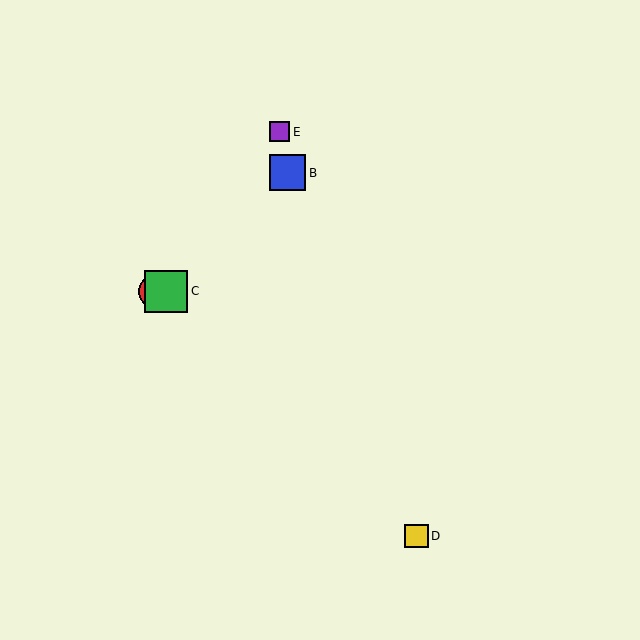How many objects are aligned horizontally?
2 objects (A, C) are aligned horizontally.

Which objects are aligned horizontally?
Objects A, C are aligned horizontally.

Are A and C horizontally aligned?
Yes, both are at y≈291.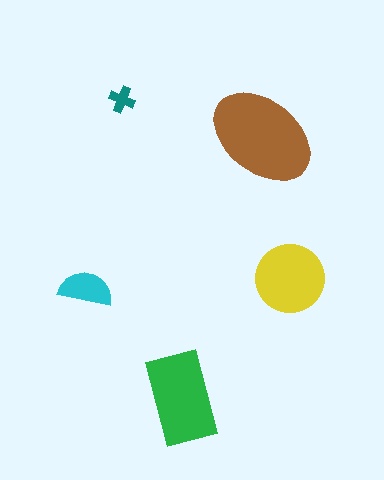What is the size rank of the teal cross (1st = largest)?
5th.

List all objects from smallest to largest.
The teal cross, the cyan semicircle, the yellow circle, the green rectangle, the brown ellipse.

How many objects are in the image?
There are 5 objects in the image.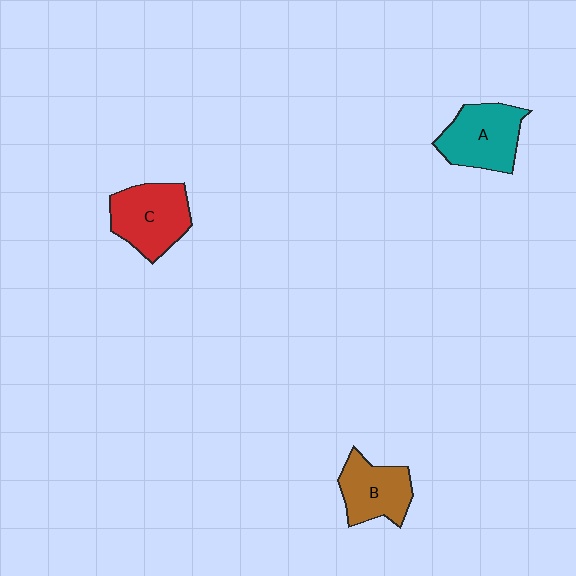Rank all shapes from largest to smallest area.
From largest to smallest: C (red), A (teal), B (brown).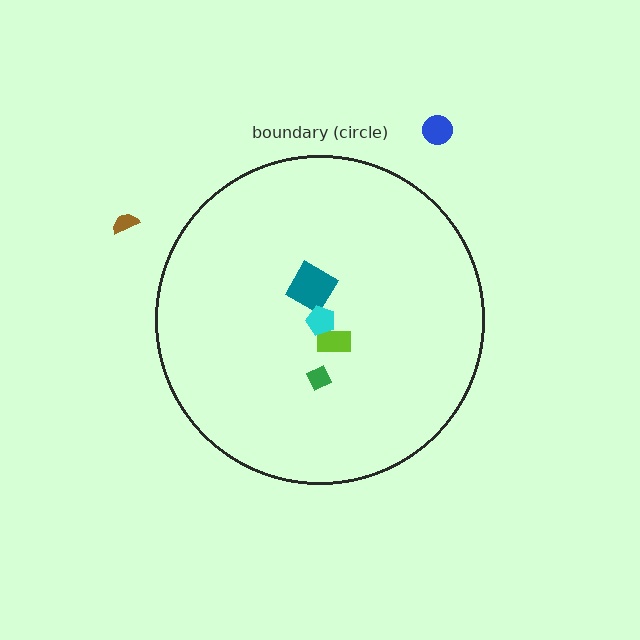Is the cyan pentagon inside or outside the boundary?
Inside.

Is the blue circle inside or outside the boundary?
Outside.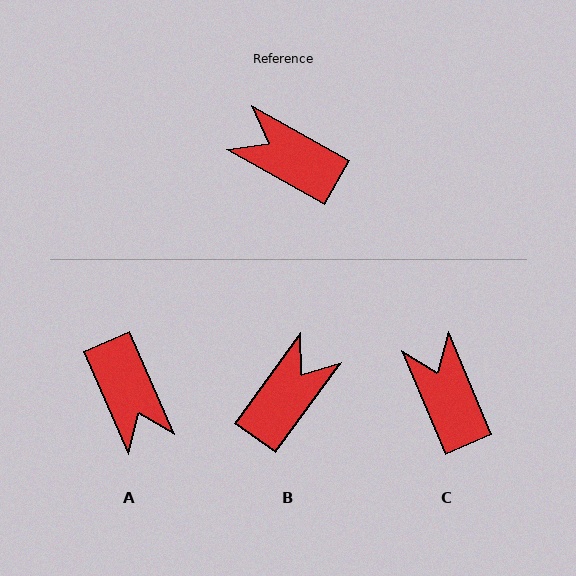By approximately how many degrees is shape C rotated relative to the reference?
Approximately 38 degrees clockwise.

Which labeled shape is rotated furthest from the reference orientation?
A, about 143 degrees away.